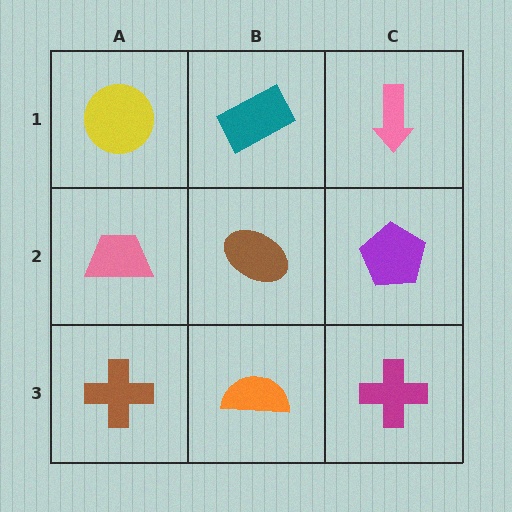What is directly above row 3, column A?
A pink trapezoid.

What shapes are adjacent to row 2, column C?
A pink arrow (row 1, column C), a magenta cross (row 3, column C), a brown ellipse (row 2, column B).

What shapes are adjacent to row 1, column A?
A pink trapezoid (row 2, column A), a teal rectangle (row 1, column B).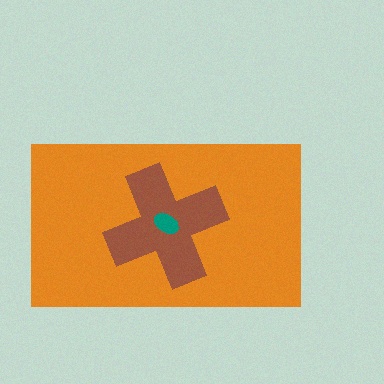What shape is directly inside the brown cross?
The teal ellipse.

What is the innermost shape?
The teal ellipse.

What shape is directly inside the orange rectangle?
The brown cross.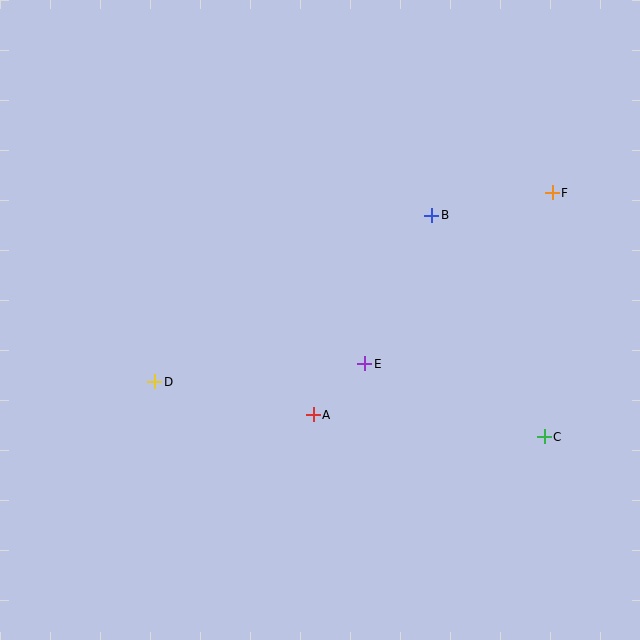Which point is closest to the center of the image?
Point E at (365, 364) is closest to the center.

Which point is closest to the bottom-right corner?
Point C is closest to the bottom-right corner.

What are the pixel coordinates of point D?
Point D is at (155, 382).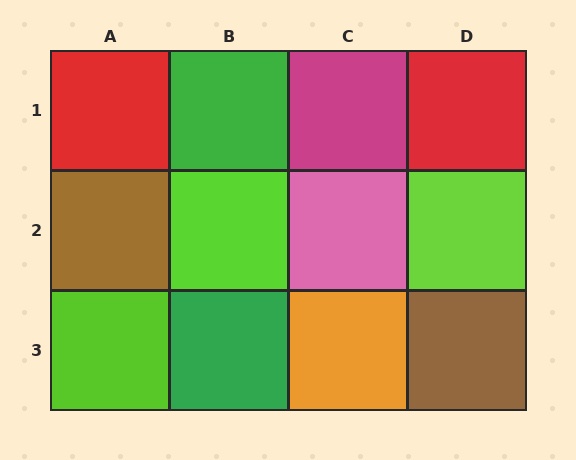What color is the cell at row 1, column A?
Red.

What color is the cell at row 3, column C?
Orange.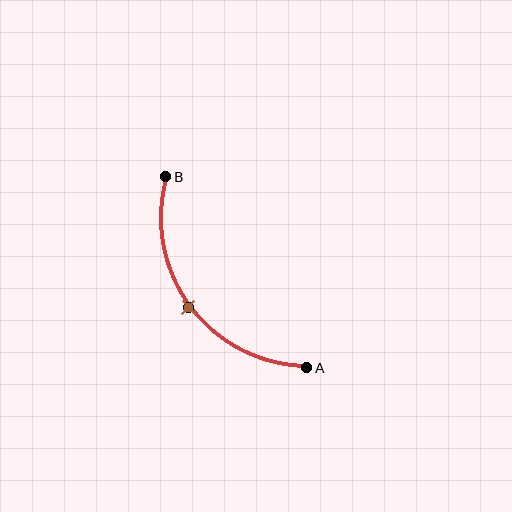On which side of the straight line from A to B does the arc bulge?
The arc bulges below and to the left of the straight line connecting A and B.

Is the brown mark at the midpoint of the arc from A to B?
Yes. The brown mark lies on the arc at equal arc-length from both A and B — it is the arc midpoint.